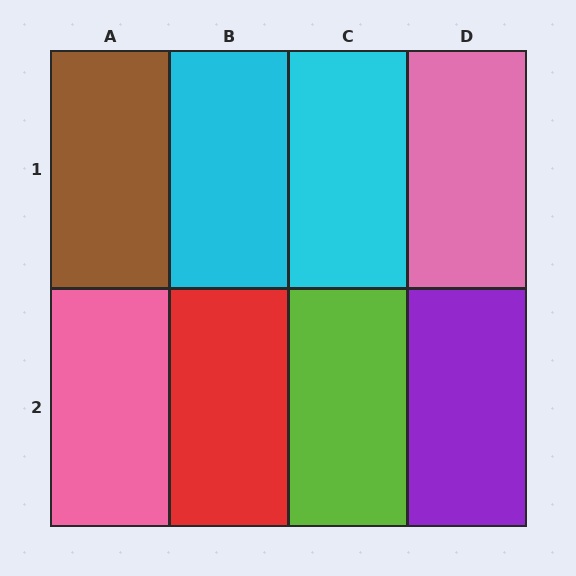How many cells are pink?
2 cells are pink.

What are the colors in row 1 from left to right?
Brown, cyan, cyan, pink.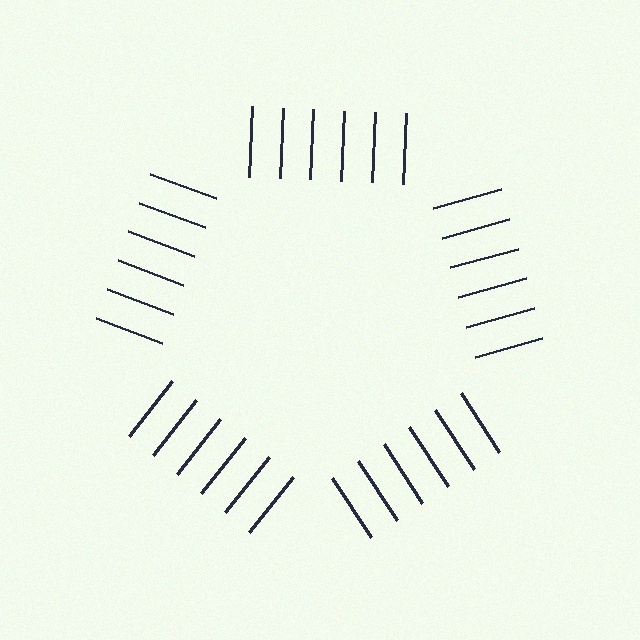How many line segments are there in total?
30 — 6 along each of the 5 edges.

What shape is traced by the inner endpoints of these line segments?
An illusory pentagon — the line segments terminate on its edges but no continuous stroke is drawn.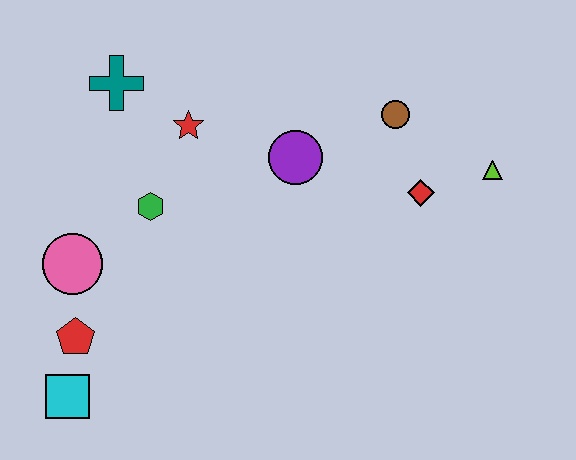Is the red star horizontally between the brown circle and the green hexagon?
Yes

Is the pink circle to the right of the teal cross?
No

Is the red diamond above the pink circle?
Yes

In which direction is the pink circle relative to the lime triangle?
The pink circle is to the left of the lime triangle.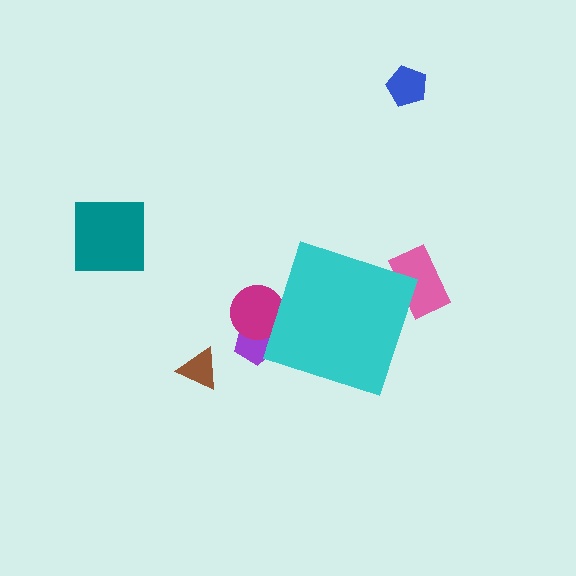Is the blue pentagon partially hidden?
No, the blue pentagon is fully visible.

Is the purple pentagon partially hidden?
Yes, the purple pentagon is partially hidden behind the cyan diamond.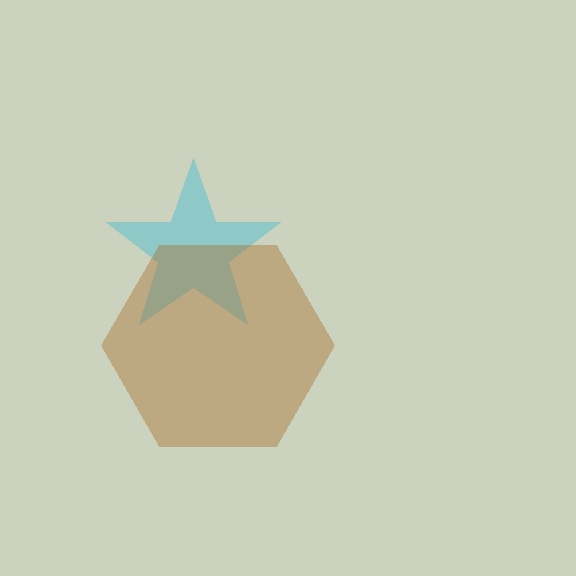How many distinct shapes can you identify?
There are 2 distinct shapes: a cyan star, a brown hexagon.